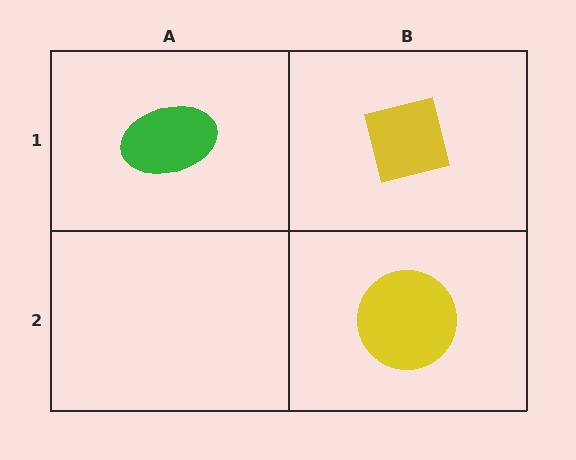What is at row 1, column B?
A yellow square.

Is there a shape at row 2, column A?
No, that cell is empty.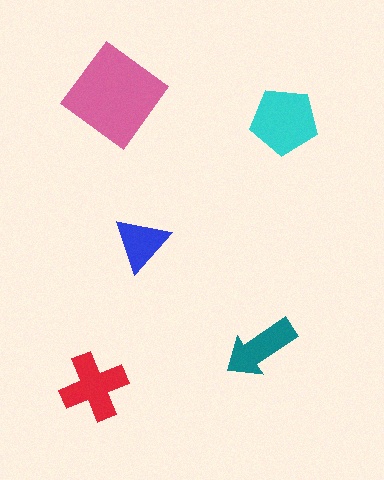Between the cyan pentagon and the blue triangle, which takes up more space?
The cyan pentagon.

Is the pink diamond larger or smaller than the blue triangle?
Larger.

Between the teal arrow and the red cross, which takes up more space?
The red cross.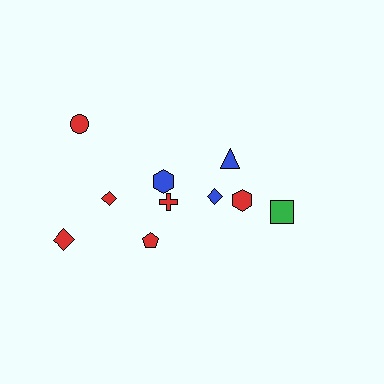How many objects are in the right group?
There are 4 objects.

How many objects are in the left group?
There are 6 objects.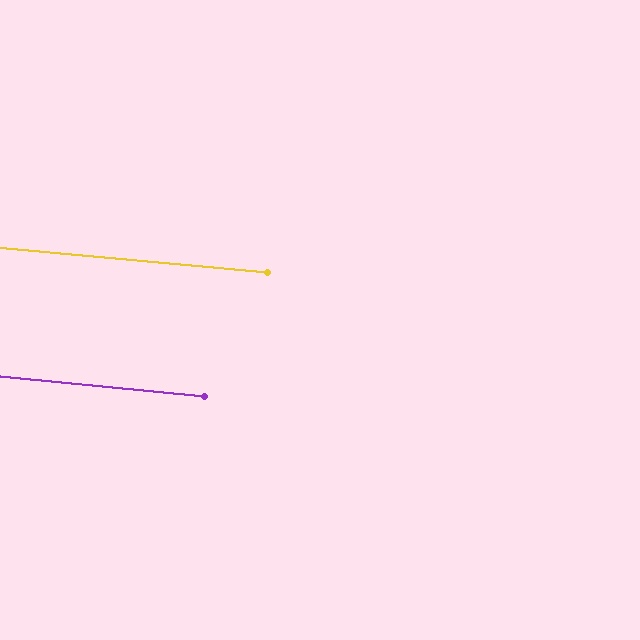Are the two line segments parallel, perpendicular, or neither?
Parallel — their directions differ by only 0.4°.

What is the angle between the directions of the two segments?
Approximately 0 degrees.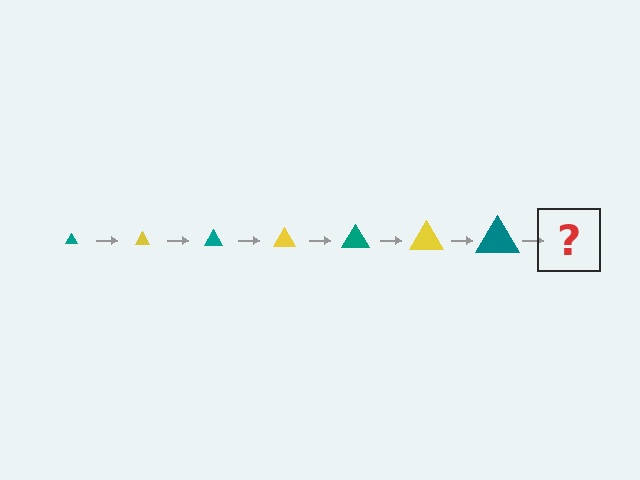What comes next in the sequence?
The next element should be a yellow triangle, larger than the previous one.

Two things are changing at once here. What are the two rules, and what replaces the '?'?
The two rules are that the triangle grows larger each step and the color cycles through teal and yellow. The '?' should be a yellow triangle, larger than the previous one.